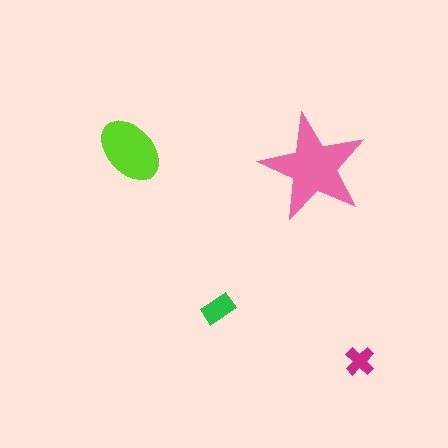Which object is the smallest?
The magenta cross.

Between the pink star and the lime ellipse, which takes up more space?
The pink star.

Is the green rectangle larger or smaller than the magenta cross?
Larger.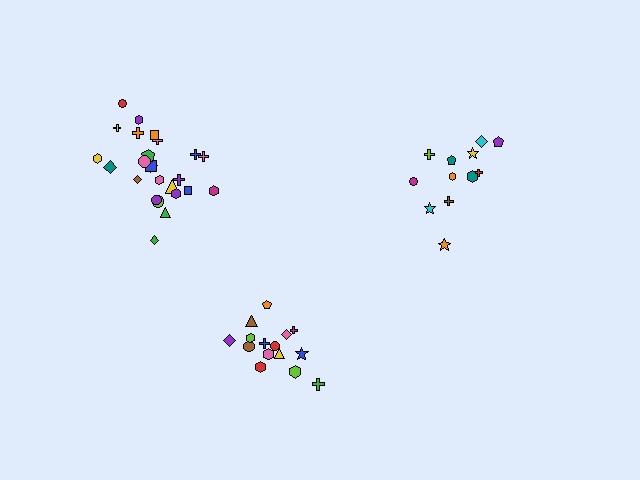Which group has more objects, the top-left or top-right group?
The top-left group.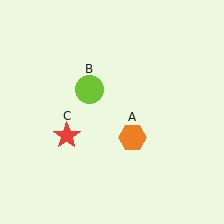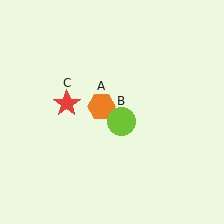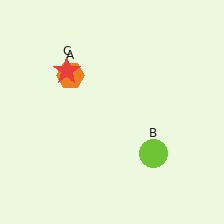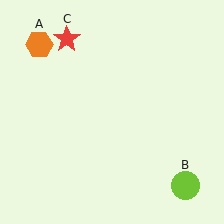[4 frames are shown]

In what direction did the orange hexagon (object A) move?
The orange hexagon (object A) moved up and to the left.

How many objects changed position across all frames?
3 objects changed position: orange hexagon (object A), lime circle (object B), red star (object C).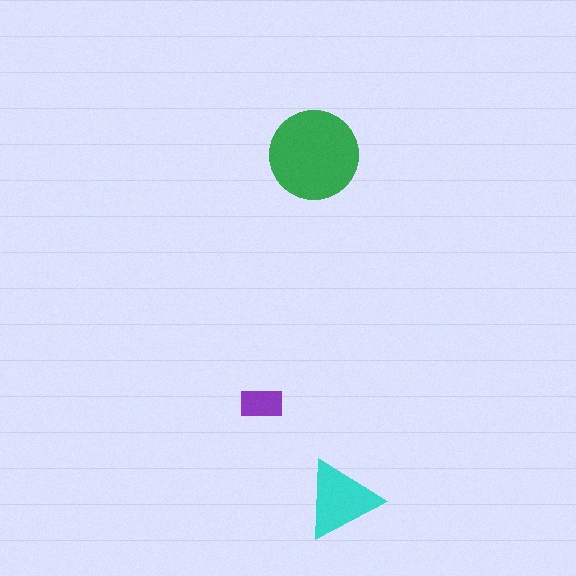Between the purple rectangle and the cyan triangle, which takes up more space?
The cyan triangle.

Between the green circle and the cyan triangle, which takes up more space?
The green circle.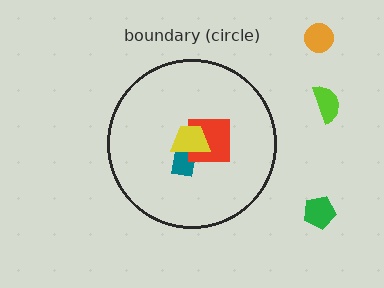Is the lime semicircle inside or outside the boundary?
Outside.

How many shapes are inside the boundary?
3 inside, 3 outside.